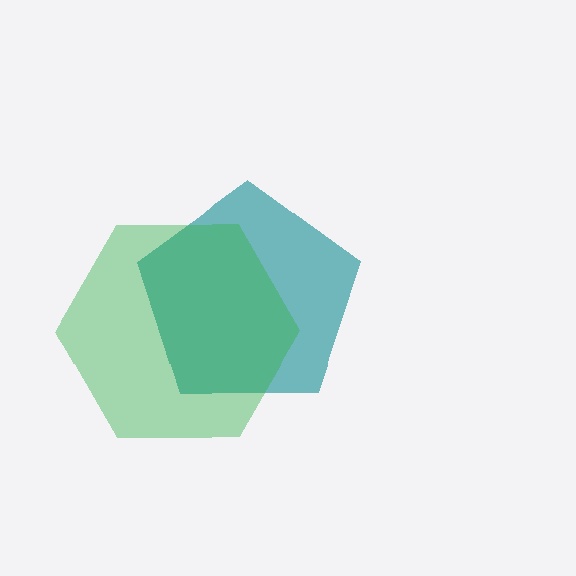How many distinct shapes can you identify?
There are 2 distinct shapes: a teal pentagon, a green hexagon.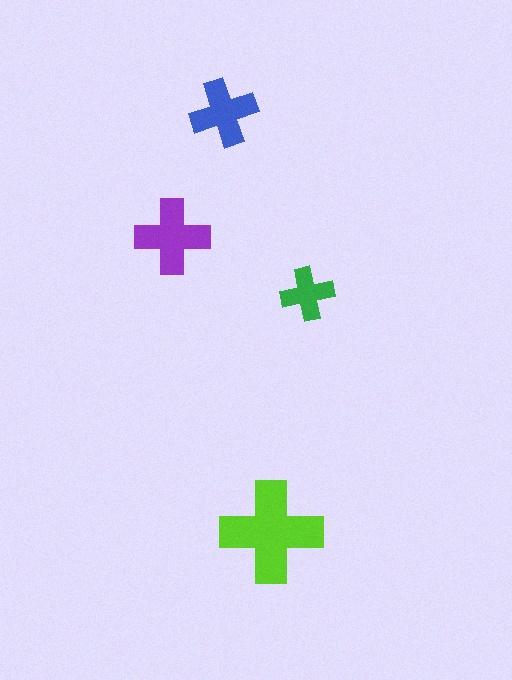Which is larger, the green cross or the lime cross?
The lime one.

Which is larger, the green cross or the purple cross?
The purple one.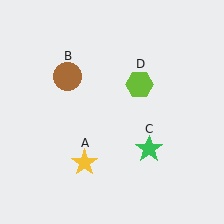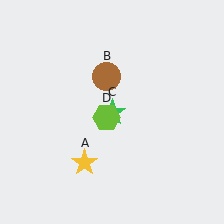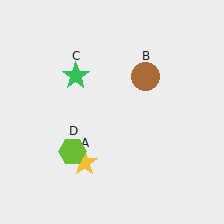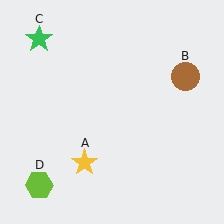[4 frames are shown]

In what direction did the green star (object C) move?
The green star (object C) moved up and to the left.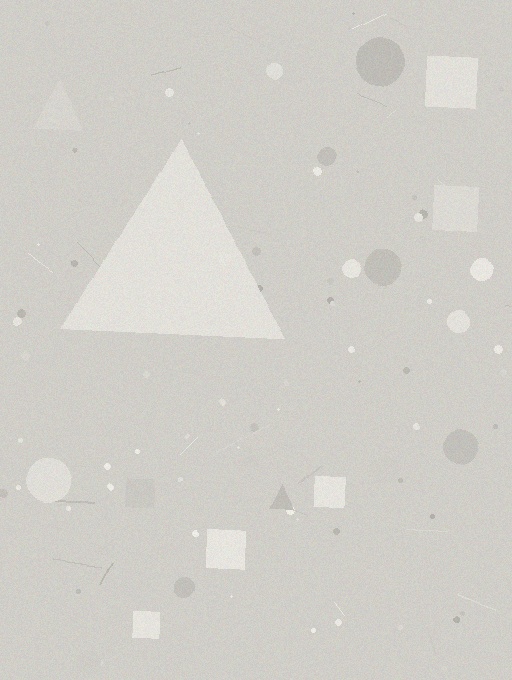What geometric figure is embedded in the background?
A triangle is embedded in the background.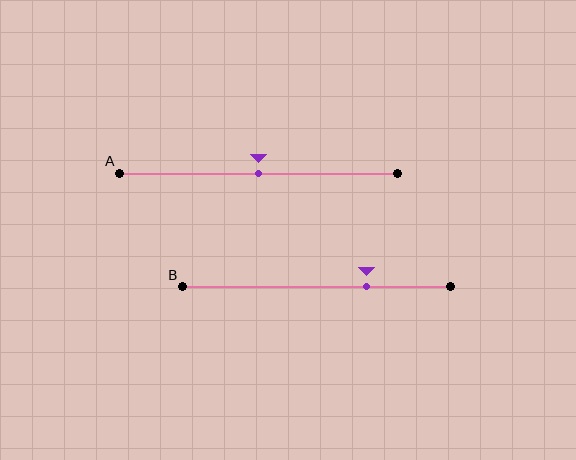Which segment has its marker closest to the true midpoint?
Segment A has its marker closest to the true midpoint.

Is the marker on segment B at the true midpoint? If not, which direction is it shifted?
No, the marker on segment B is shifted to the right by about 18% of the segment length.